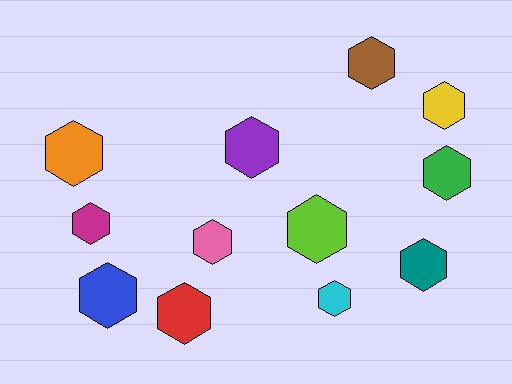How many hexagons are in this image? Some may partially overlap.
There are 12 hexagons.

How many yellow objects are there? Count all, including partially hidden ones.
There is 1 yellow object.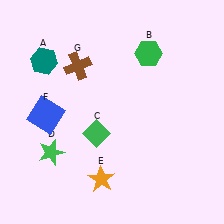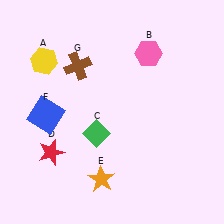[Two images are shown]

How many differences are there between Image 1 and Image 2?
There are 3 differences between the two images.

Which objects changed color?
A changed from teal to yellow. B changed from green to pink. D changed from green to red.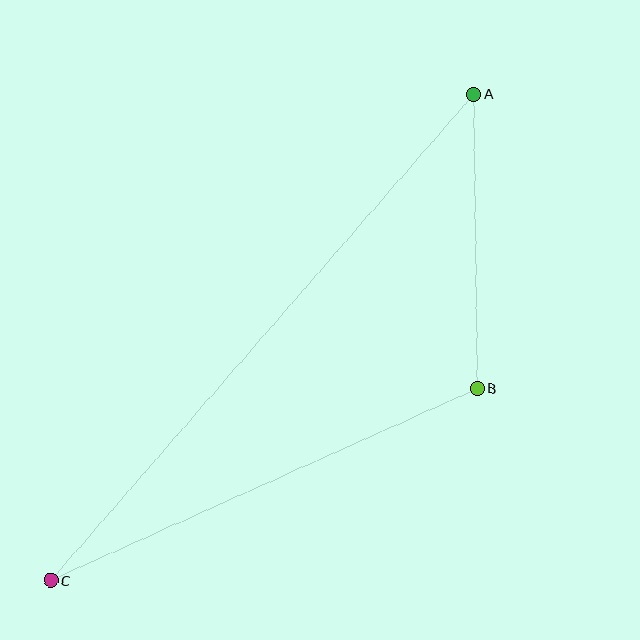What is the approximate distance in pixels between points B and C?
The distance between B and C is approximately 468 pixels.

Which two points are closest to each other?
Points A and B are closest to each other.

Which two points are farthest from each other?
Points A and C are farthest from each other.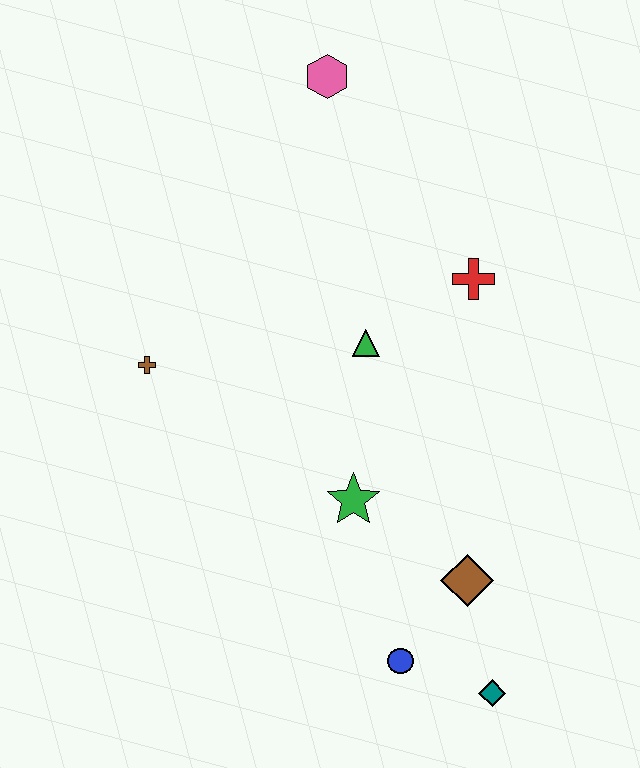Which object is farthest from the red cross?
The teal diamond is farthest from the red cross.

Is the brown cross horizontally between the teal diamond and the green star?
No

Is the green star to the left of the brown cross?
No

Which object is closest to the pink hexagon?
The red cross is closest to the pink hexagon.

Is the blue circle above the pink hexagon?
No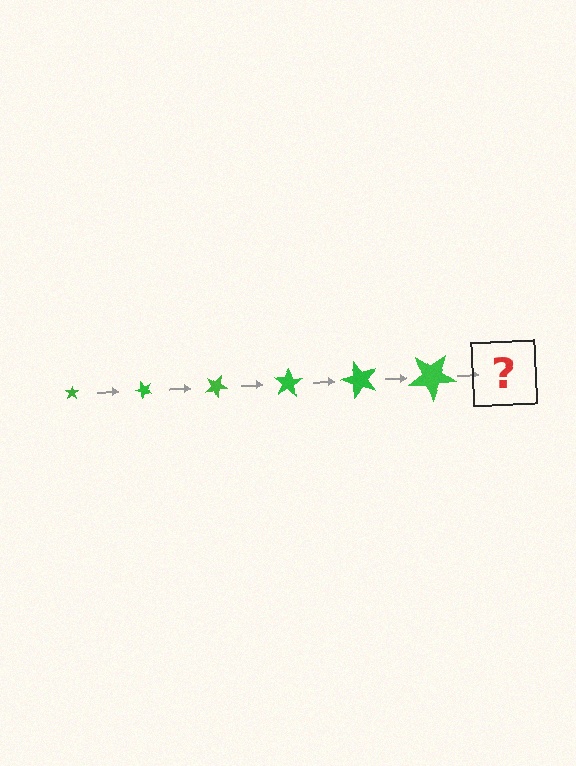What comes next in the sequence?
The next element should be a star, larger than the previous one and rotated 300 degrees from the start.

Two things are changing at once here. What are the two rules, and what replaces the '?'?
The two rules are that the star grows larger each step and it rotates 50 degrees each step. The '?' should be a star, larger than the previous one and rotated 300 degrees from the start.